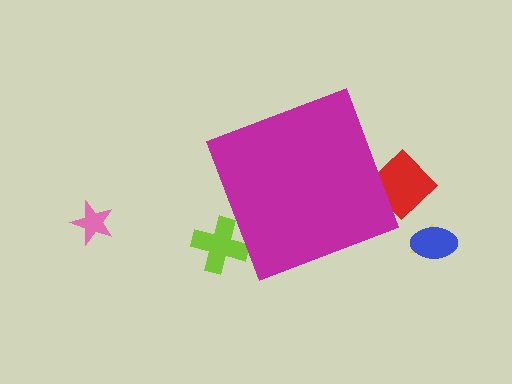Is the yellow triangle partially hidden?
No, the yellow triangle is fully visible.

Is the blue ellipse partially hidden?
No, the blue ellipse is fully visible.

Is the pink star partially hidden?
No, the pink star is fully visible.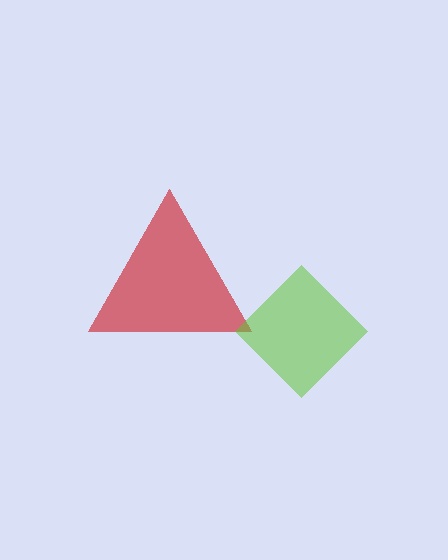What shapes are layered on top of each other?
The layered shapes are: a red triangle, a lime diamond.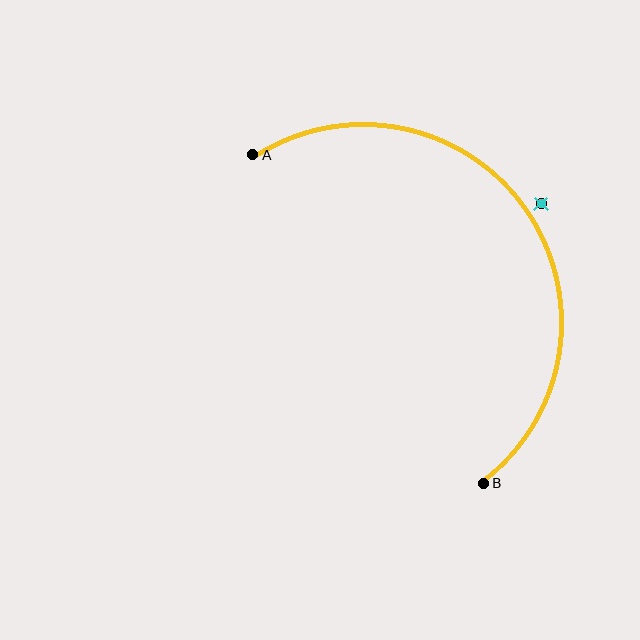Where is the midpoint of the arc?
The arc midpoint is the point on the curve farthest from the straight line joining A and B. It sits above and to the right of that line.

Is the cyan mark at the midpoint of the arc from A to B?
No — the cyan mark does not lie on the arc at all. It sits slightly outside the curve.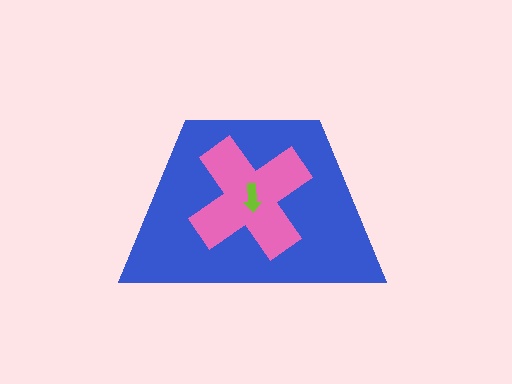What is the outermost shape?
The blue trapezoid.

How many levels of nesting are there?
3.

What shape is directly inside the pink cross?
The lime arrow.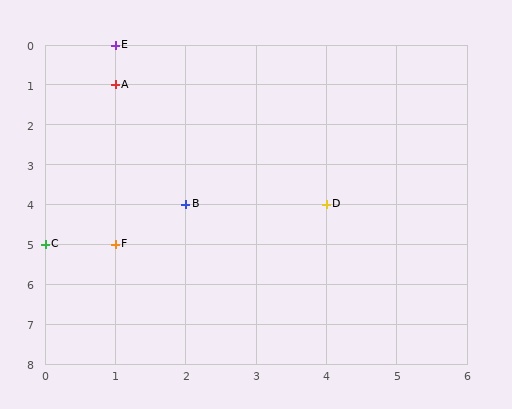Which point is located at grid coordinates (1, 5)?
Point F is at (1, 5).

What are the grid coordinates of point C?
Point C is at grid coordinates (0, 5).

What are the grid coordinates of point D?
Point D is at grid coordinates (4, 4).